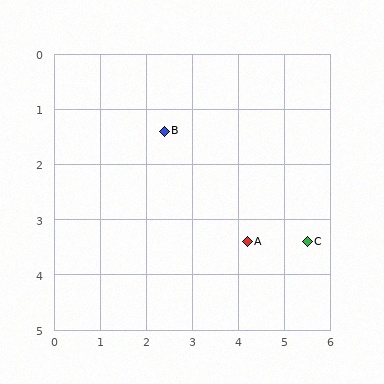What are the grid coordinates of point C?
Point C is at approximately (5.5, 3.4).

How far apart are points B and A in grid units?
Points B and A are about 2.7 grid units apart.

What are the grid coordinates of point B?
Point B is at approximately (2.4, 1.4).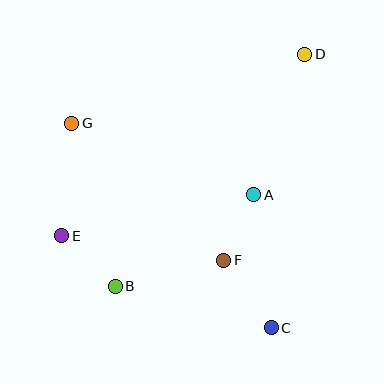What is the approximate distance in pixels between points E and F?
The distance between E and F is approximately 164 pixels.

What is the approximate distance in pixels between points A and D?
The distance between A and D is approximately 149 pixels.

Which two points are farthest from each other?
Points D and E are farthest from each other.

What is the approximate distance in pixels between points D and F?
The distance between D and F is approximately 221 pixels.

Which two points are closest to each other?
Points A and F are closest to each other.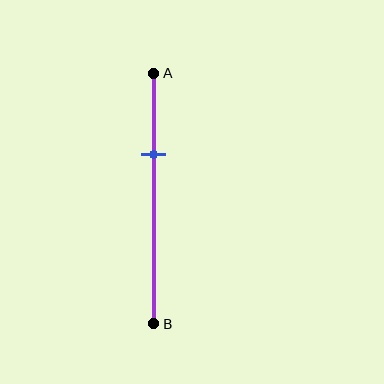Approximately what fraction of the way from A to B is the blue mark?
The blue mark is approximately 30% of the way from A to B.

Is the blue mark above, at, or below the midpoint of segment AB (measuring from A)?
The blue mark is above the midpoint of segment AB.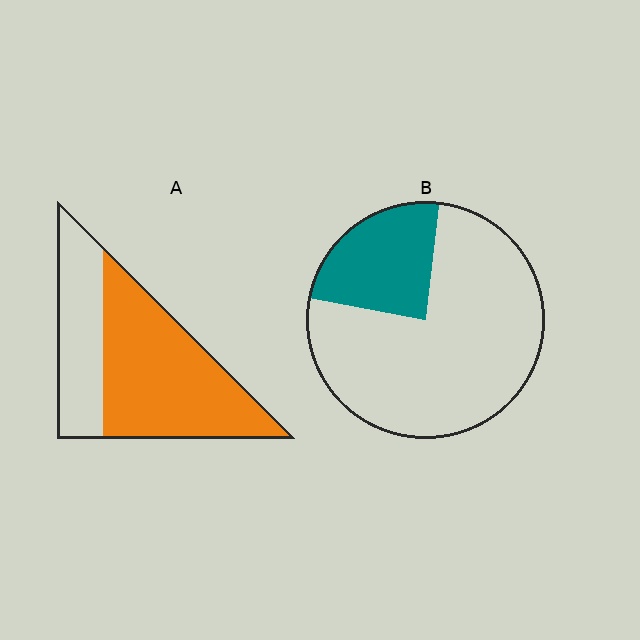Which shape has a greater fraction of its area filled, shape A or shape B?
Shape A.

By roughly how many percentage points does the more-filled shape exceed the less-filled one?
By roughly 40 percentage points (A over B).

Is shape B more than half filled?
No.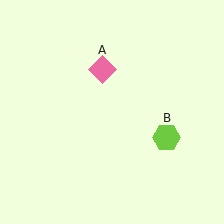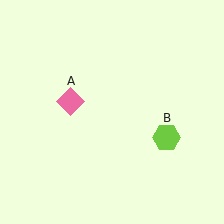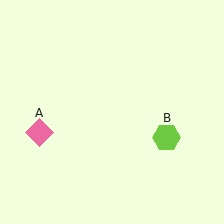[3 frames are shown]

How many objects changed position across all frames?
1 object changed position: pink diamond (object A).